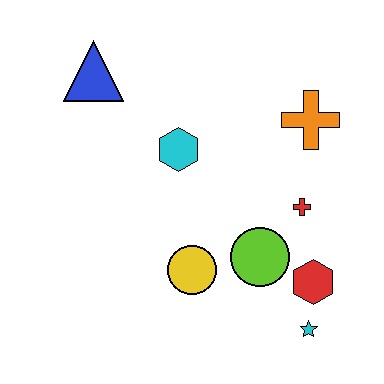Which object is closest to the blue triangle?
The cyan hexagon is closest to the blue triangle.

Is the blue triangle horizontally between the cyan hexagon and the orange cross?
No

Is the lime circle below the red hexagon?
No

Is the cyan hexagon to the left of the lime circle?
Yes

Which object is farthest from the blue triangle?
The cyan star is farthest from the blue triangle.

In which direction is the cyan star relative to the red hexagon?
The cyan star is below the red hexagon.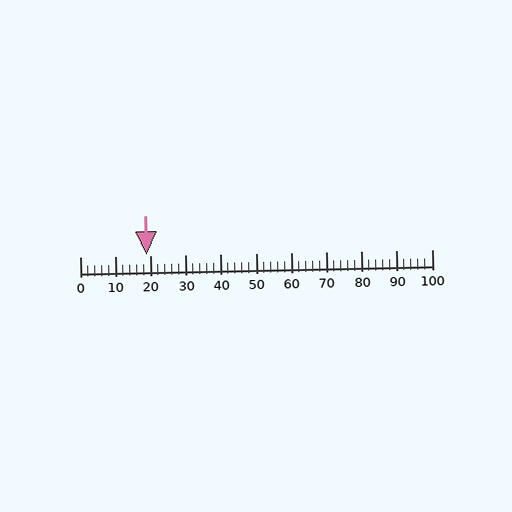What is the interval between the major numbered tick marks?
The major tick marks are spaced 10 units apart.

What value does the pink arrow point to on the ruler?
The pink arrow points to approximately 19.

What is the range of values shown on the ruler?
The ruler shows values from 0 to 100.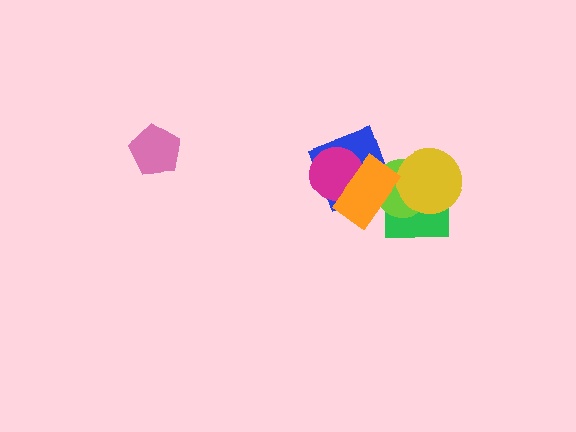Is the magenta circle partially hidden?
Yes, it is partially covered by another shape.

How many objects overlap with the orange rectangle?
4 objects overlap with the orange rectangle.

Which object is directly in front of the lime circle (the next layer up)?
The yellow circle is directly in front of the lime circle.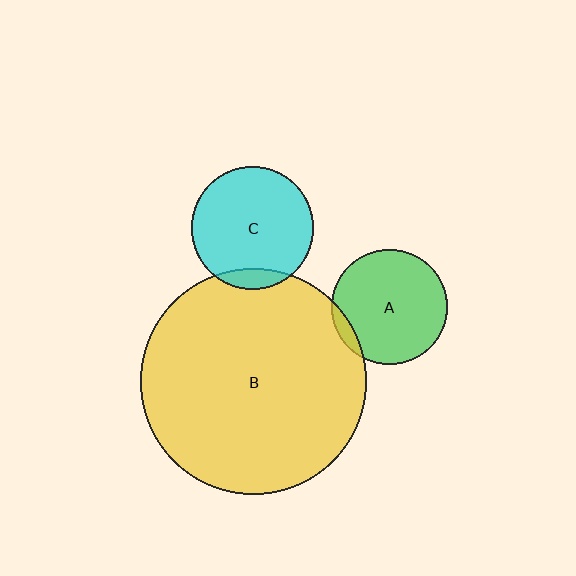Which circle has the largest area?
Circle B (yellow).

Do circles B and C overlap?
Yes.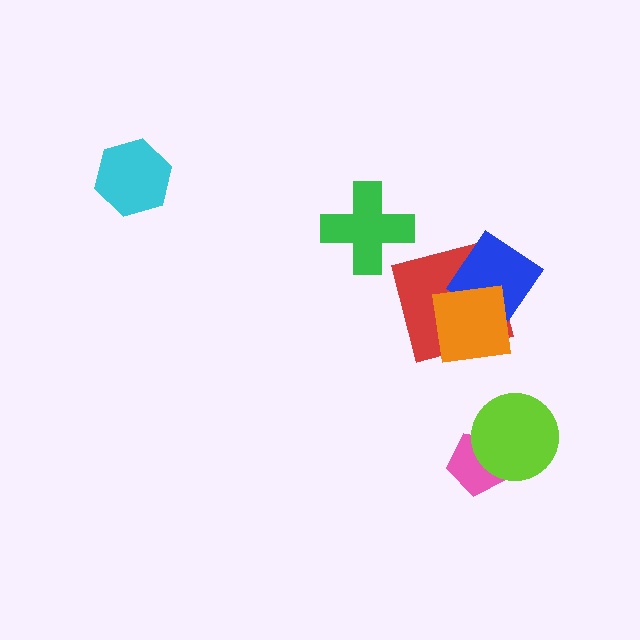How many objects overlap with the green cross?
0 objects overlap with the green cross.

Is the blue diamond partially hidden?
Yes, it is partially covered by another shape.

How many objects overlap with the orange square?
2 objects overlap with the orange square.